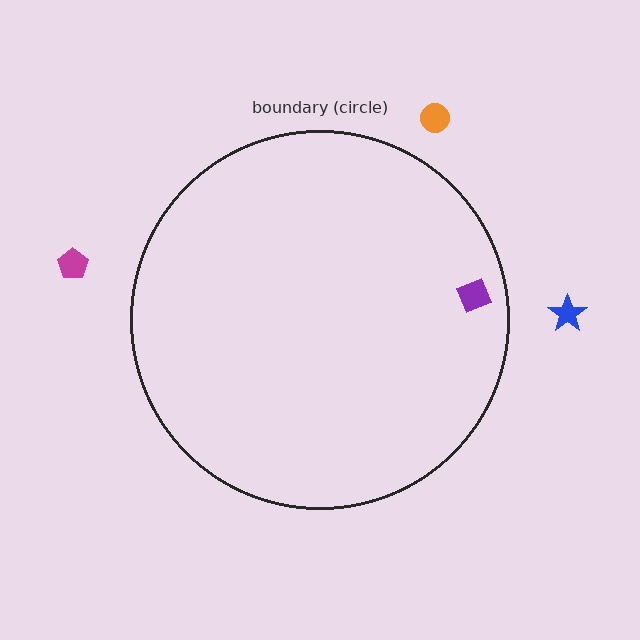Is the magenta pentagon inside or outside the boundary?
Outside.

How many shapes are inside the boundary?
1 inside, 3 outside.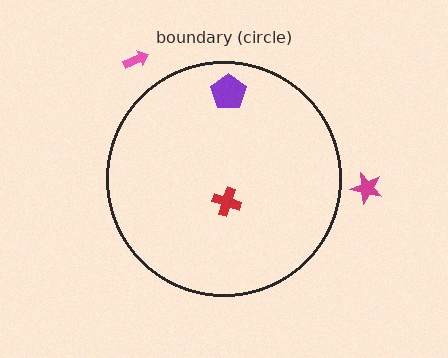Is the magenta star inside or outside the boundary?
Outside.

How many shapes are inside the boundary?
2 inside, 2 outside.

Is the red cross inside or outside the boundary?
Inside.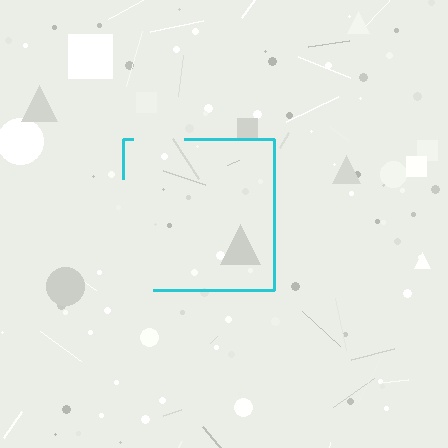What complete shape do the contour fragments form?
The contour fragments form a square.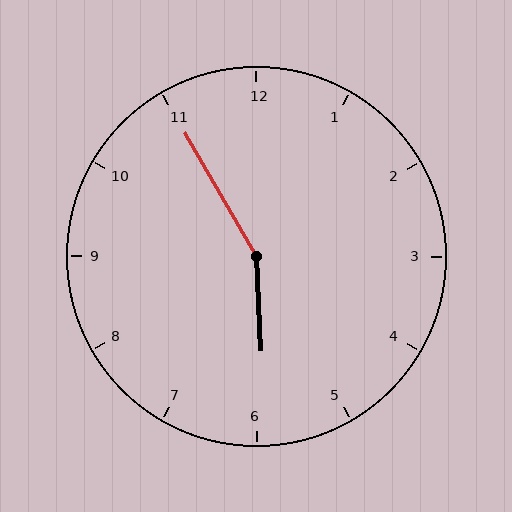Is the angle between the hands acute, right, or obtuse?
It is obtuse.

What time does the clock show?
5:55.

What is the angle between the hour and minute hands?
Approximately 152 degrees.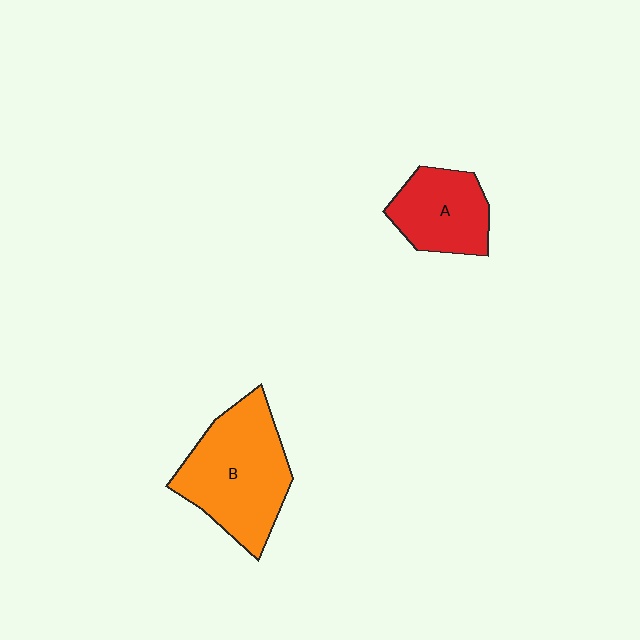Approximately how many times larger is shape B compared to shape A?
Approximately 1.6 times.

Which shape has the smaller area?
Shape A (red).